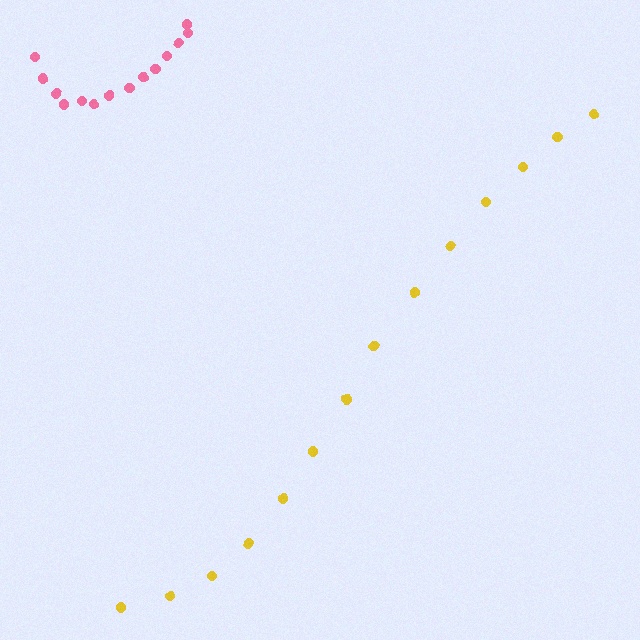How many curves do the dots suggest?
There are 2 distinct paths.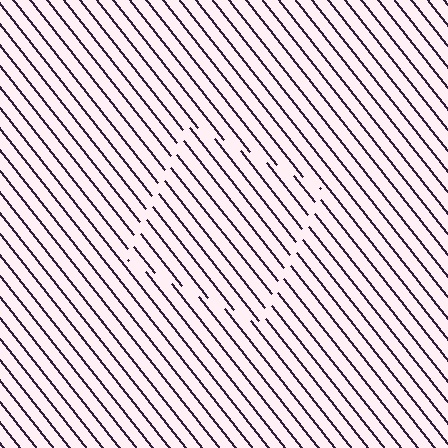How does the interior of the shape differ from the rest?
The interior of the shape contains the same grating, shifted by half a period — the contour is defined by the phase discontinuity where line-ends from the inner and outer gratings abut.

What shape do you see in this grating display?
An illusory square. The interior of the shape contains the same grating, shifted by half a period — the contour is defined by the phase discontinuity where line-ends from the inner and outer gratings abut.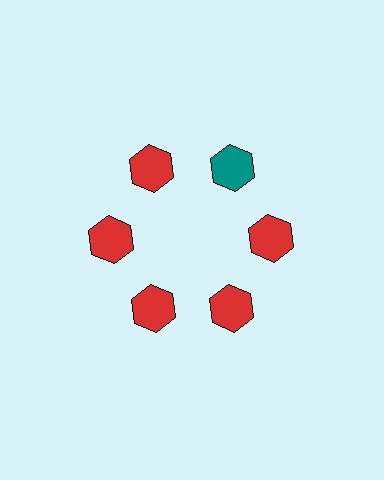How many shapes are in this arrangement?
There are 6 shapes arranged in a ring pattern.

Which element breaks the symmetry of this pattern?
The teal hexagon at roughly the 1 o'clock position breaks the symmetry. All other shapes are red hexagons.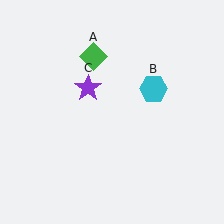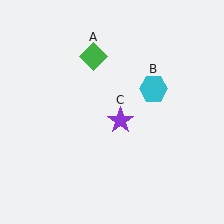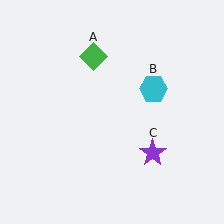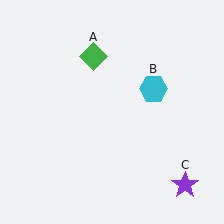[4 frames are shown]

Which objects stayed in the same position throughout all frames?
Green diamond (object A) and cyan hexagon (object B) remained stationary.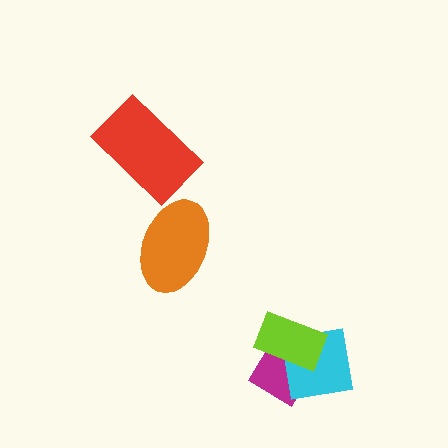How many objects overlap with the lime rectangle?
2 objects overlap with the lime rectangle.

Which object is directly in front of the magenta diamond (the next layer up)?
The cyan square is directly in front of the magenta diamond.